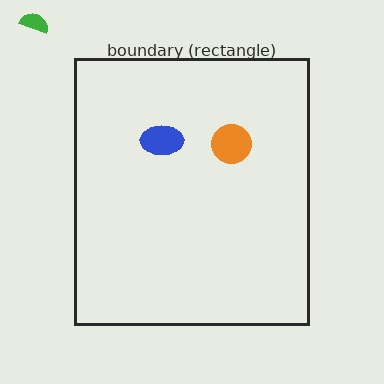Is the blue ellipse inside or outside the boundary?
Inside.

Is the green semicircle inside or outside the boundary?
Outside.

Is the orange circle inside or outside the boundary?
Inside.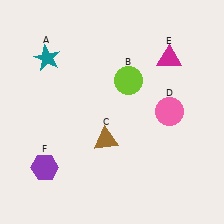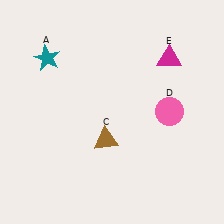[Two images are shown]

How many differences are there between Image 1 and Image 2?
There are 2 differences between the two images.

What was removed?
The lime circle (B), the purple hexagon (F) were removed in Image 2.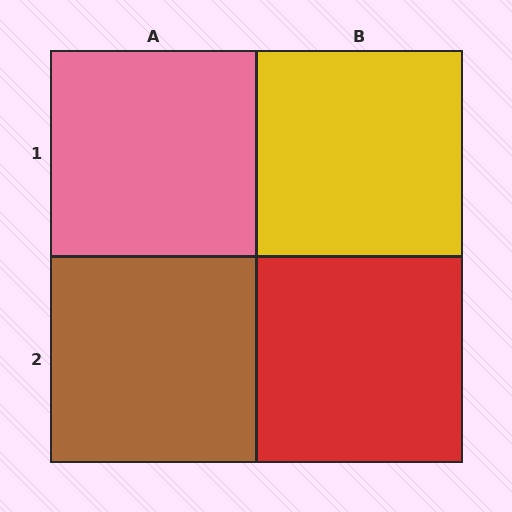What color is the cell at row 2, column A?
Brown.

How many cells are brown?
1 cell is brown.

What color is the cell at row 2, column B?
Red.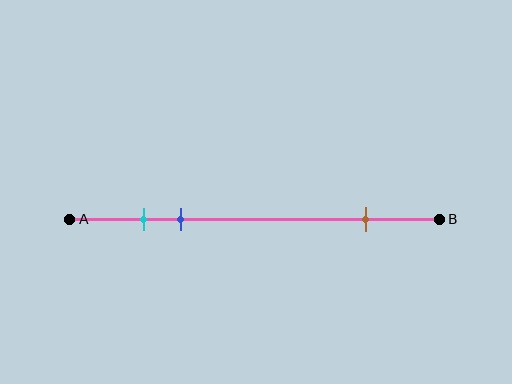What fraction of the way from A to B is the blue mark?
The blue mark is approximately 30% (0.3) of the way from A to B.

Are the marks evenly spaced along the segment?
No, the marks are not evenly spaced.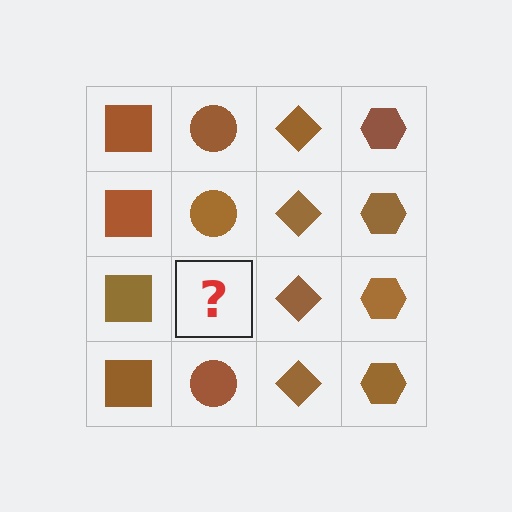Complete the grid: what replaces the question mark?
The question mark should be replaced with a brown circle.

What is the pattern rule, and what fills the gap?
The rule is that each column has a consistent shape. The gap should be filled with a brown circle.